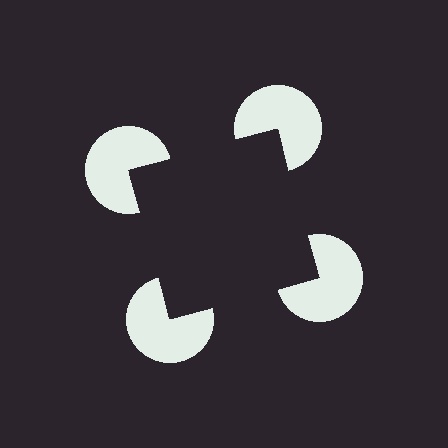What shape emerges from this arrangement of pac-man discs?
An illusory square — its edges are inferred from the aligned wedge cuts in the pac-man discs, not physically drawn.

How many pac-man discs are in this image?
There are 4 — one at each vertex of the illusory square.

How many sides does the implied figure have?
4 sides.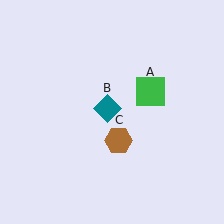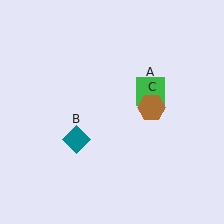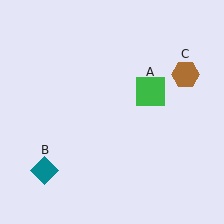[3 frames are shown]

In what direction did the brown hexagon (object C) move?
The brown hexagon (object C) moved up and to the right.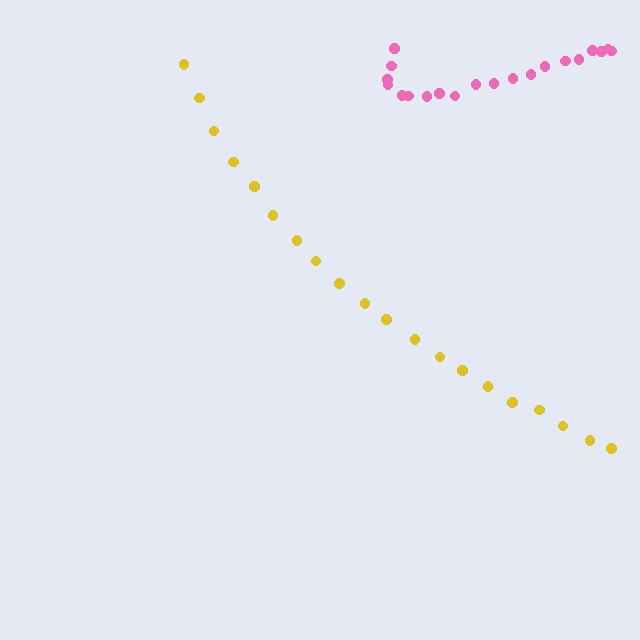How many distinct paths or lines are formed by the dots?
There are 2 distinct paths.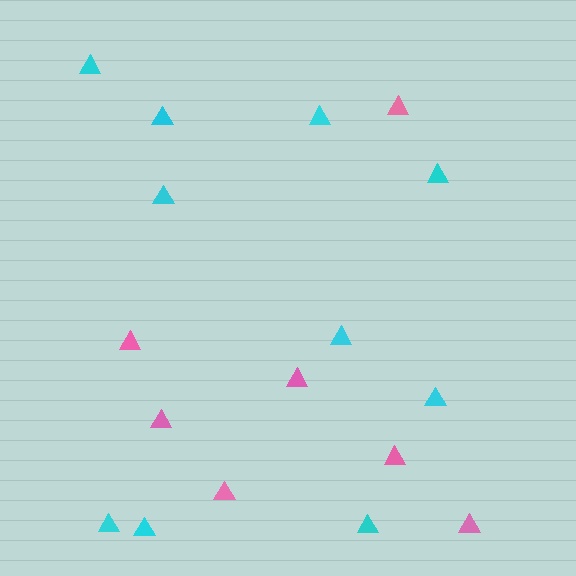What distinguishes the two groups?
There are 2 groups: one group of pink triangles (7) and one group of cyan triangles (10).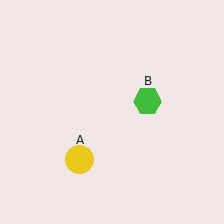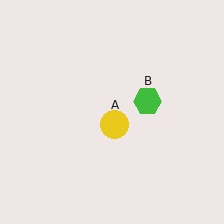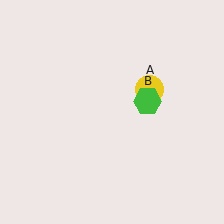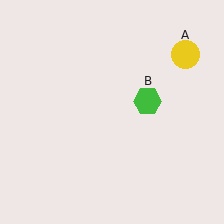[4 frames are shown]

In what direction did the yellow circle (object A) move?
The yellow circle (object A) moved up and to the right.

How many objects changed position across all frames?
1 object changed position: yellow circle (object A).